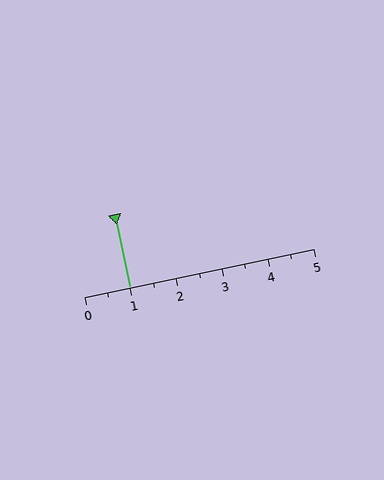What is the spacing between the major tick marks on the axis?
The major ticks are spaced 1 apart.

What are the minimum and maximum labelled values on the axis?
The axis runs from 0 to 5.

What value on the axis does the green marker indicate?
The marker indicates approximately 1.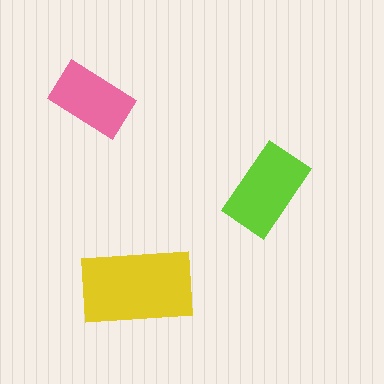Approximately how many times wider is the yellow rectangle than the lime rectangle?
About 1.5 times wider.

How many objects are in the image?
There are 3 objects in the image.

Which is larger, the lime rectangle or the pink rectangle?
The lime one.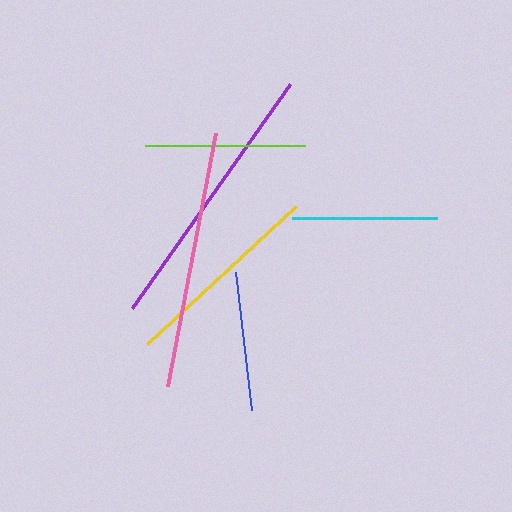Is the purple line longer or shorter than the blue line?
The purple line is longer than the blue line.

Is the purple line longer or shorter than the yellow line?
The purple line is longer than the yellow line.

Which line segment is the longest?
The purple line is the longest at approximately 274 pixels.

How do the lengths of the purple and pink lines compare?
The purple and pink lines are approximately the same length.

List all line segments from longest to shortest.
From longest to shortest: purple, pink, yellow, lime, cyan, blue.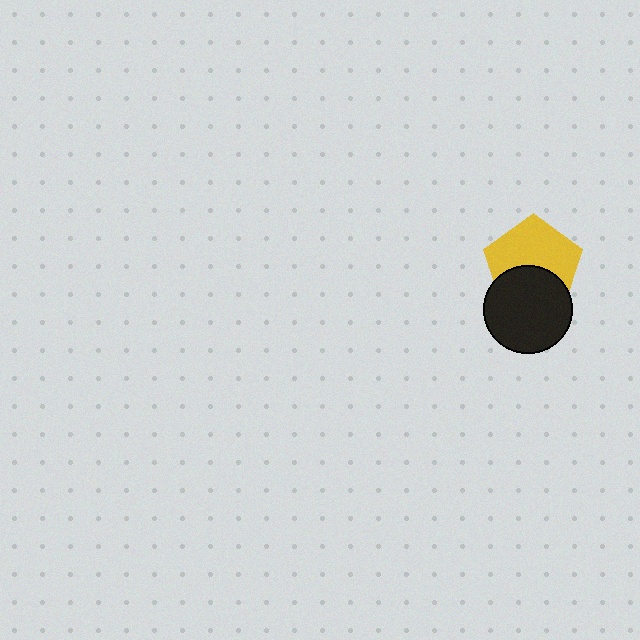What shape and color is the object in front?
The object in front is a black circle.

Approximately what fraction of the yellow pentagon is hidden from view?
Roughly 40% of the yellow pentagon is hidden behind the black circle.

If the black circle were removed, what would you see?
You would see the complete yellow pentagon.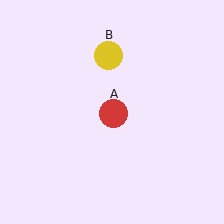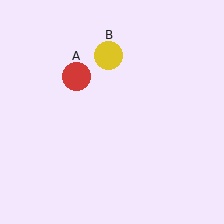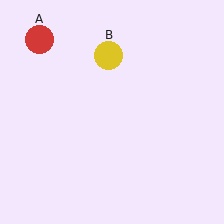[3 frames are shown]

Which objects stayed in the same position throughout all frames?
Yellow circle (object B) remained stationary.